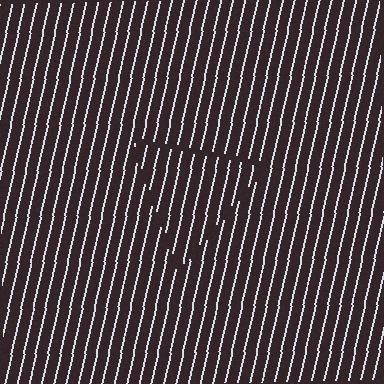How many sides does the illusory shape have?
3 sides — the line-ends trace a triangle.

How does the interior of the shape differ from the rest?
The interior of the shape contains the same grating, shifted by half a period — the contour is defined by the phase discontinuity where line-ends from the inner and outer gratings abut.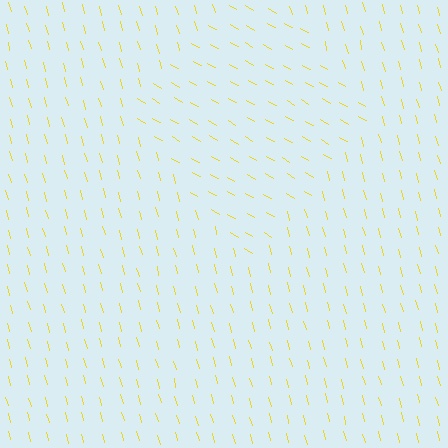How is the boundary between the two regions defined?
The boundary is defined purely by a change in line orientation (approximately 45 degrees difference). All lines are the same color and thickness.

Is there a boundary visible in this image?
Yes, there is a texture boundary formed by a change in line orientation.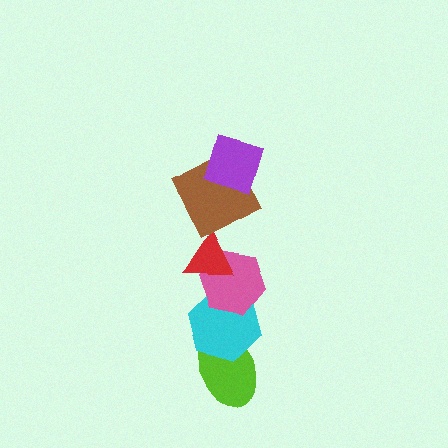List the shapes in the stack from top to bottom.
From top to bottom: the purple diamond, the brown square, the red triangle, the pink hexagon, the cyan hexagon, the lime ellipse.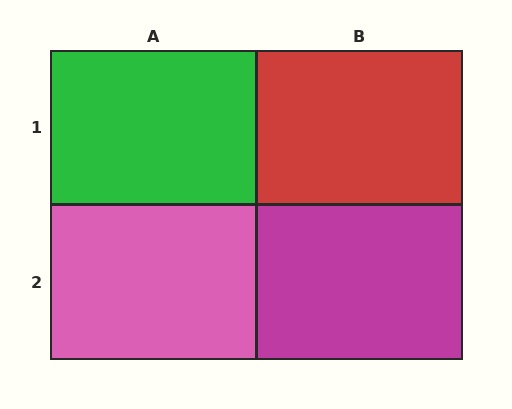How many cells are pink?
1 cell is pink.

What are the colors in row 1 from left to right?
Green, red.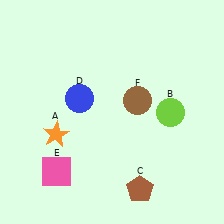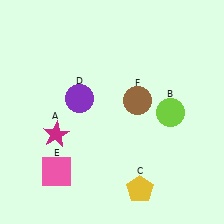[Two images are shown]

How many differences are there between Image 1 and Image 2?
There are 3 differences between the two images.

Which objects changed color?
A changed from orange to magenta. C changed from brown to yellow. D changed from blue to purple.